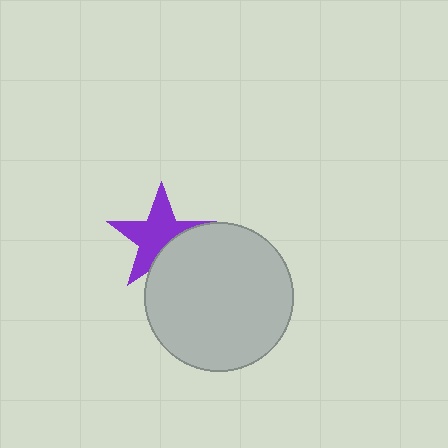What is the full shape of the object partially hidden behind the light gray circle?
The partially hidden object is a purple star.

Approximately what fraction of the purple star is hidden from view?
Roughly 33% of the purple star is hidden behind the light gray circle.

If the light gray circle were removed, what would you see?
You would see the complete purple star.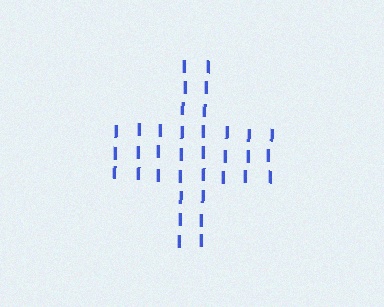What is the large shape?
The large shape is a cross.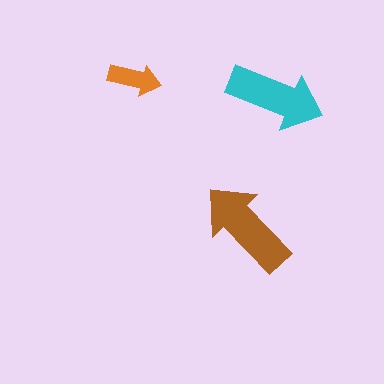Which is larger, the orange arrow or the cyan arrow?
The cyan one.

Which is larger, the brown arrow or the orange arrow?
The brown one.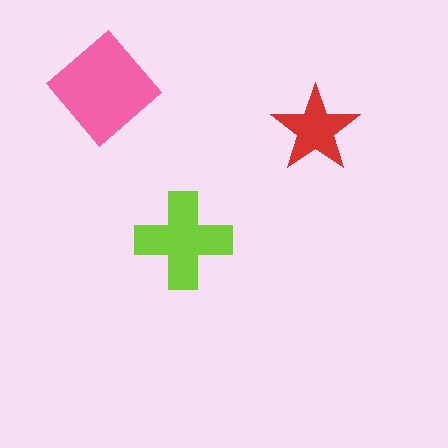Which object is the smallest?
The red star.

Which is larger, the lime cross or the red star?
The lime cross.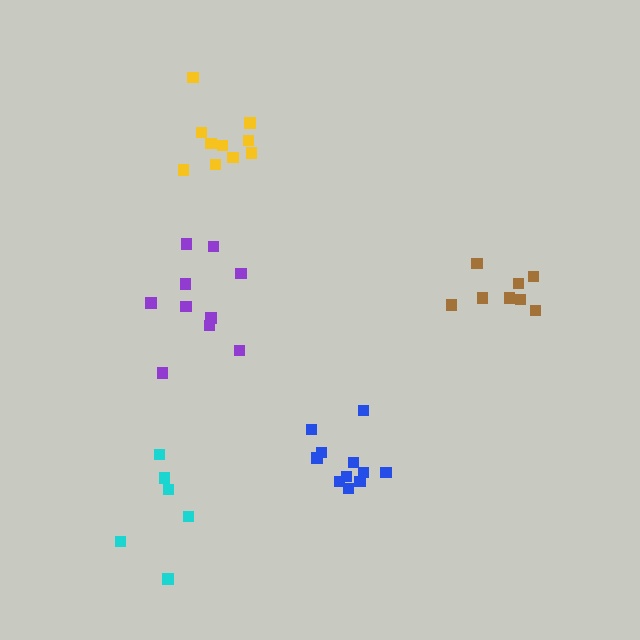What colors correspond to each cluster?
The clusters are colored: purple, brown, blue, yellow, cyan.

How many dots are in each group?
Group 1: 10 dots, Group 2: 8 dots, Group 3: 11 dots, Group 4: 10 dots, Group 5: 6 dots (45 total).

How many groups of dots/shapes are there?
There are 5 groups.